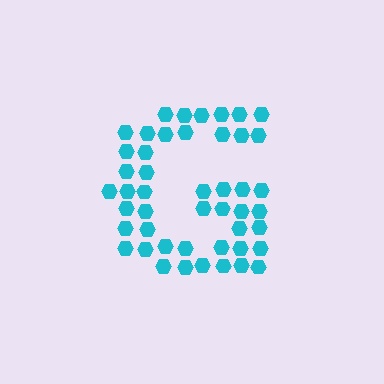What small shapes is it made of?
It is made of small hexagons.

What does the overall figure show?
The overall figure shows the letter G.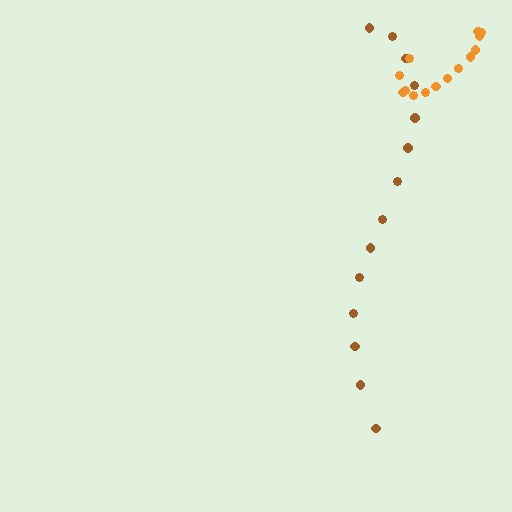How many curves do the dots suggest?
There are 2 distinct paths.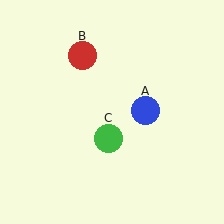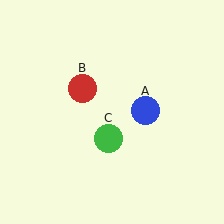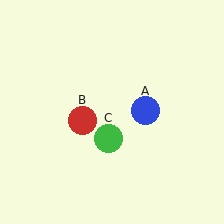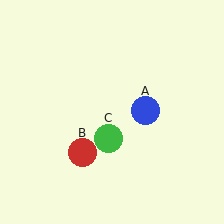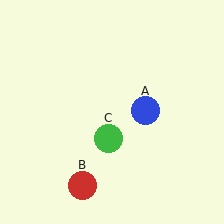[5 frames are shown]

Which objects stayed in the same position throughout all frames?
Blue circle (object A) and green circle (object C) remained stationary.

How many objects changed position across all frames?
1 object changed position: red circle (object B).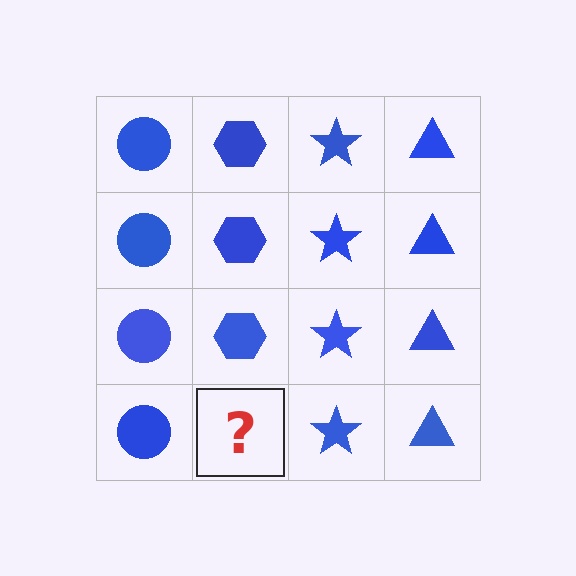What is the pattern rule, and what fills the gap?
The rule is that each column has a consistent shape. The gap should be filled with a blue hexagon.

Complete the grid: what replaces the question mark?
The question mark should be replaced with a blue hexagon.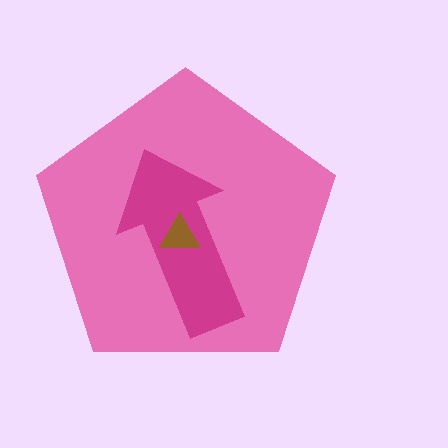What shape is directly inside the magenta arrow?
The brown triangle.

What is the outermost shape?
The pink pentagon.